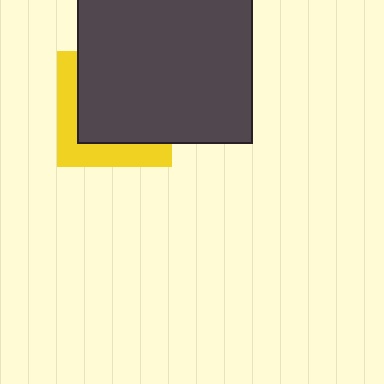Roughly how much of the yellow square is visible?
A small part of it is visible (roughly 35%).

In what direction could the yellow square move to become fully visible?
The yellow square could move toward the lower-left. That would shift it out from behind the dark gray square entirely.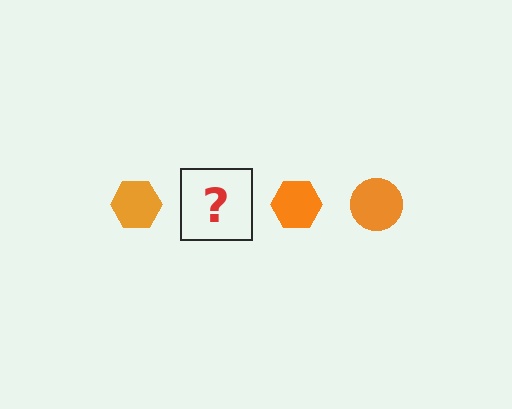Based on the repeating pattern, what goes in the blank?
The blank should be an orange circle.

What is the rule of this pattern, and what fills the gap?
The rule is that the pattern cycles through hexagon, circle shapes in orange. The gap should be filled with an orange circle.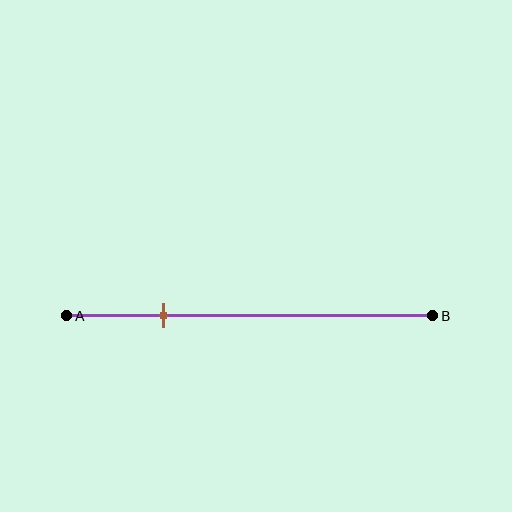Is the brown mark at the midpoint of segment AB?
No, the mark is at about 25% from A, not at the 50% midpoint.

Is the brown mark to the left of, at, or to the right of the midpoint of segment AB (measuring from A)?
The brown mark is to the left of the midpoint of segment AB.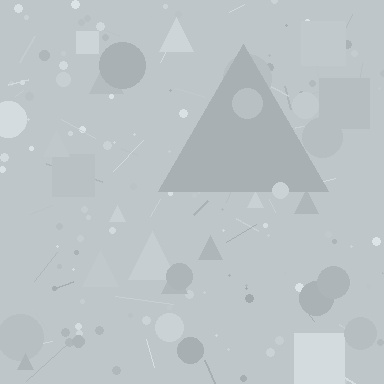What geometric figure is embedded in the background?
A triangle is embedded in the background.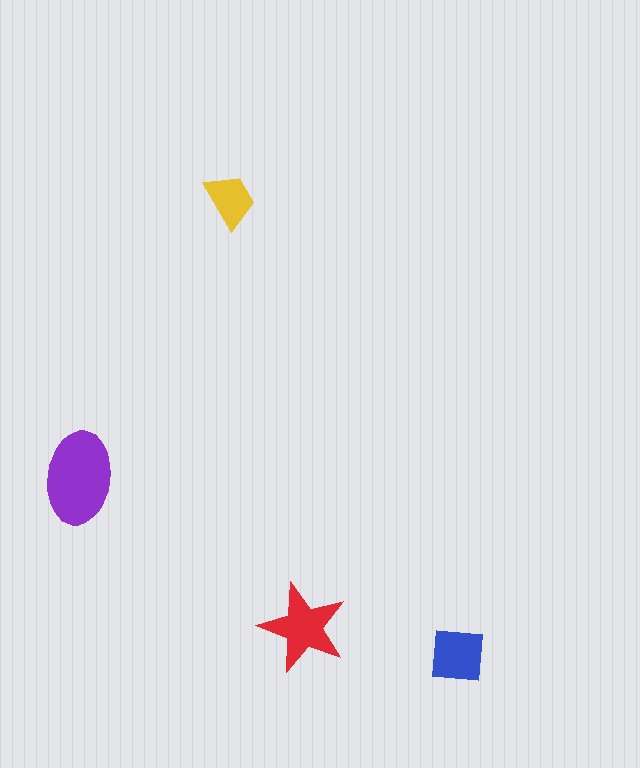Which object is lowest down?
The blue square is bottommost.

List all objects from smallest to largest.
The yellow trapezoid, the blue square, the red star, the purple ellipse.